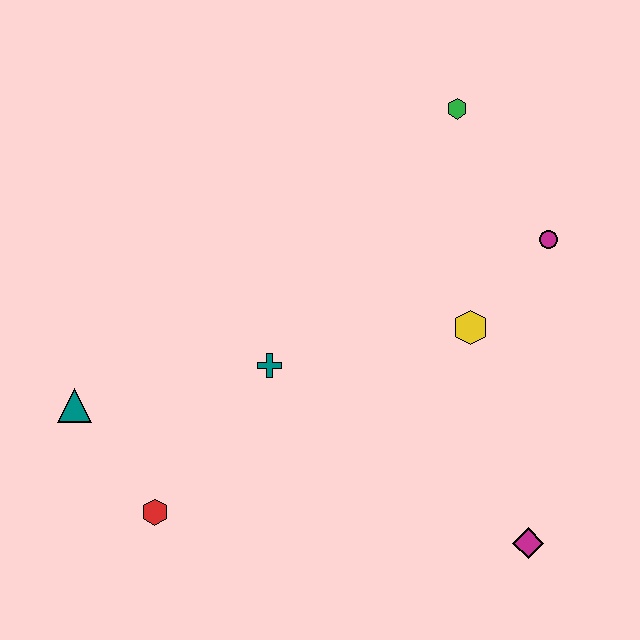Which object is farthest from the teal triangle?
The magenta circle is farthest from the teal triangle.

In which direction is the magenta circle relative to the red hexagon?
The magenta circle is to the right of the red hexagon.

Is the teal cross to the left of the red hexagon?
No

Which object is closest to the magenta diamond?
The yellow hexagon is closest to the magenta diamond.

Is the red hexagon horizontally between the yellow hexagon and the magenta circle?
No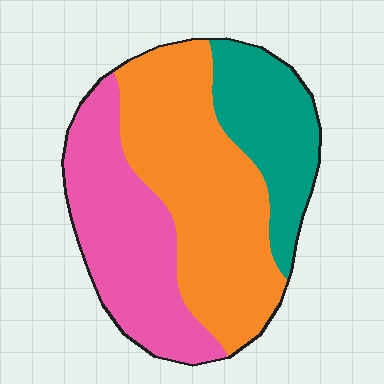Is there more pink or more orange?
Orange.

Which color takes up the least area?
Teal, at roughly 20%.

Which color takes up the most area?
Orange, at roughly 45%.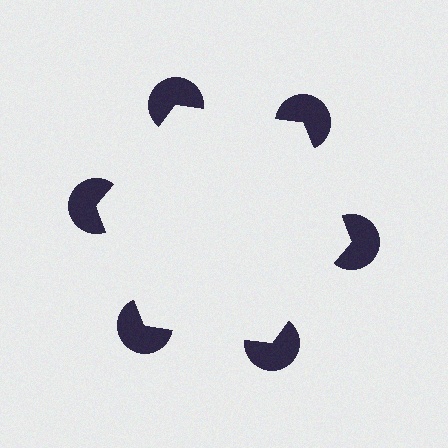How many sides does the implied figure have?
6 sides.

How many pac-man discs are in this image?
There are 6 — one at each vertex of the illusory hexagon.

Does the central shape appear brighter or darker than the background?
It typically appears slightly brighter than the background, even though no actual brightness change is drawn.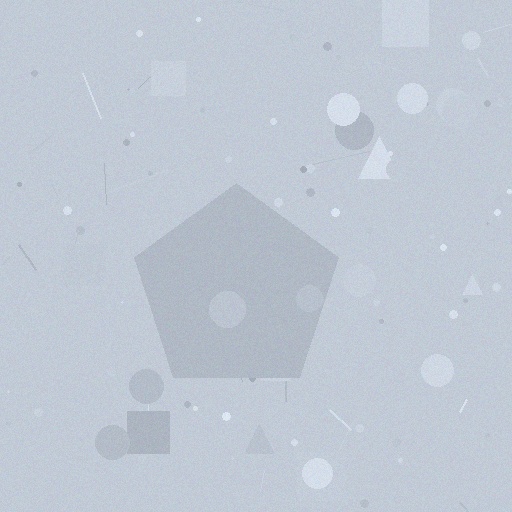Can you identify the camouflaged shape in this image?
The camouflaged shape is a pentagon.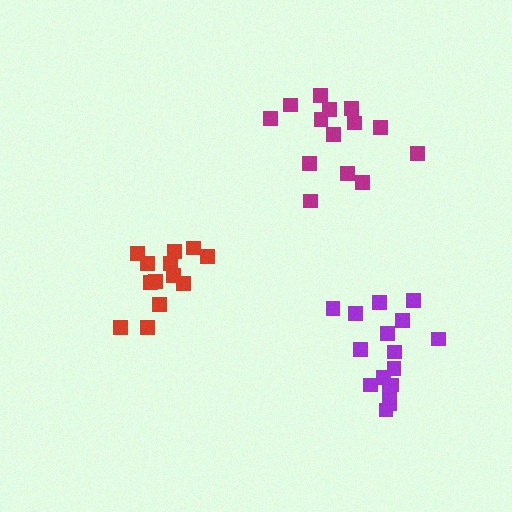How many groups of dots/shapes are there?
There are 3 groups.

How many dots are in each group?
Group 1: 13 dots, Group 2: 14 dots, Group 3: 16 dots (43 total).